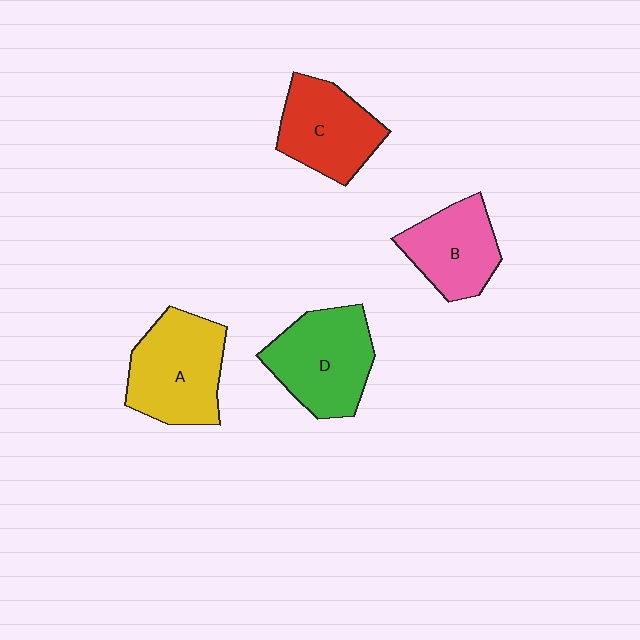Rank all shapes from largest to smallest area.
From largest to smallest: A (yellow), D (green), C (red), B (pink).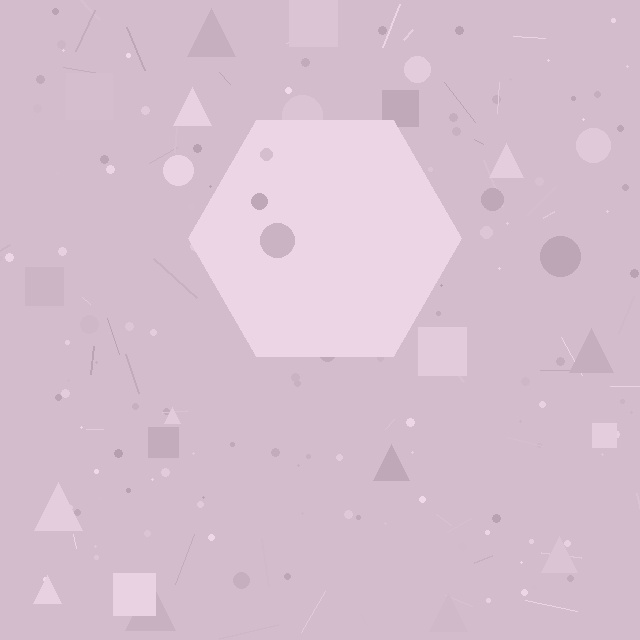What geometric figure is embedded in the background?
A hexagon is embedded in the background.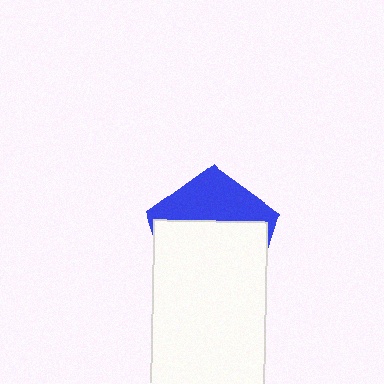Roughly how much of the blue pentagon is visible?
A small part of it is visible (roughly 36%).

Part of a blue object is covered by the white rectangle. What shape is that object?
It is a pentagon.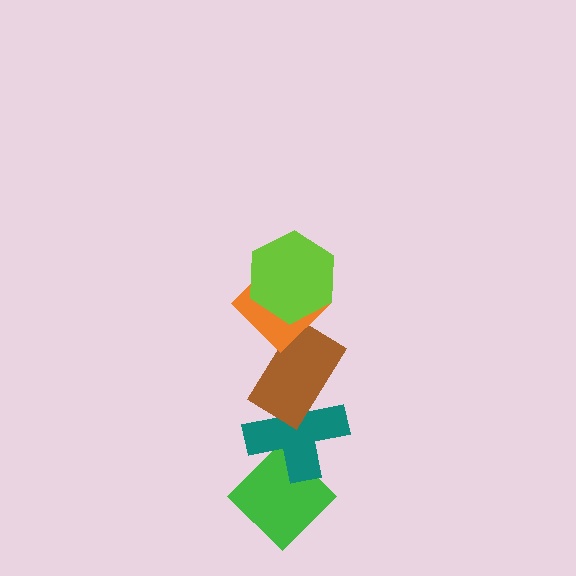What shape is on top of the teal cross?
The brown rectangle is on top of the teal cross.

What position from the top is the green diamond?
The green diamond is 5th from the top.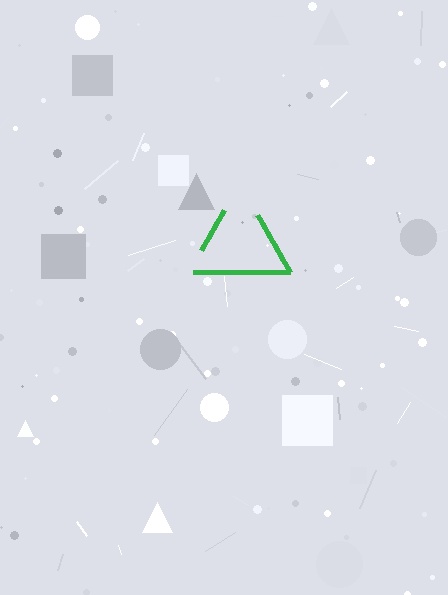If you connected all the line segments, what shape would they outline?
They would outline a triangle.